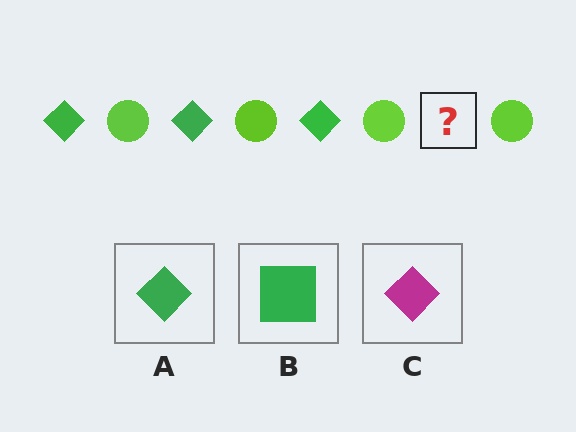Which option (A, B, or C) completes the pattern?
A.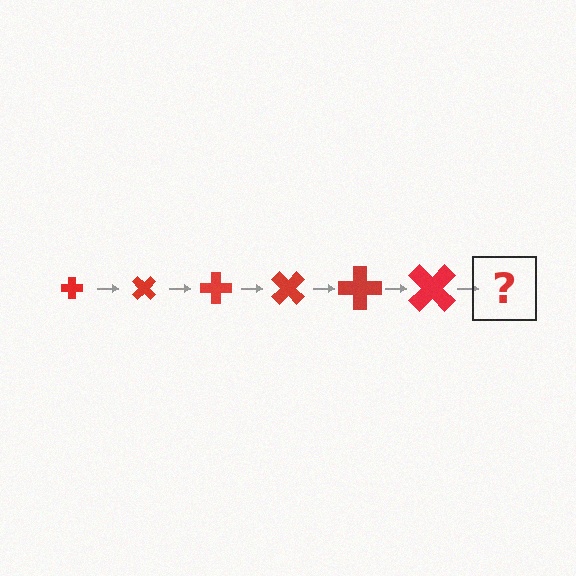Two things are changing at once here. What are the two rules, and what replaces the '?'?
The two rules are that the cross grows larger each step and it rotates 45 degrees each step. The '?' should be a cross, larger than the previous one and rotated 270 degrees from the start.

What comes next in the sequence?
The next element should be a cross, larger than the previous one and rotated 270 degrees from the start.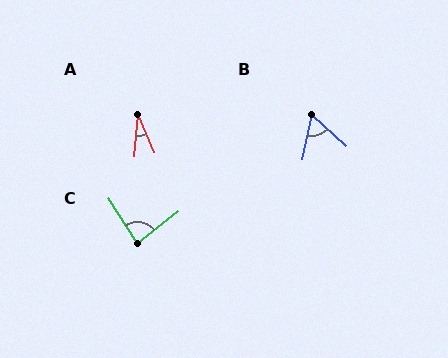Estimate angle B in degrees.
Approximately 60 degrees.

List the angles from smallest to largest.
A (28°), B (60°), C (85°).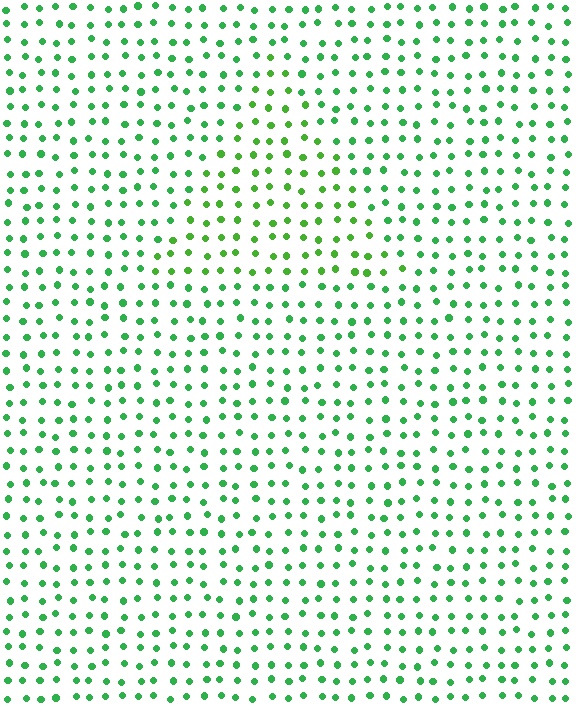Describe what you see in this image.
The image is filled with small green elements in a uniform arrangement. A triangle-shaped region is visible where the elements are tinted to a slightly different hue, forming a subtle color boundary.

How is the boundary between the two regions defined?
The boundary is defined purely by a slight shift in hue (about 23 degrees). Spacing, size, and orientation are identical on both sides.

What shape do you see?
I see a triangle.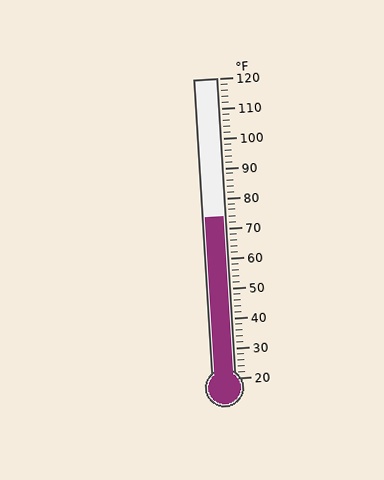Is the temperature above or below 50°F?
The temperature is above 50°F.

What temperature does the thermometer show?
The thermometer shows approximately 74°F.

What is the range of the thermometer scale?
The thermometer scale ranges from 20°F to 120°F.